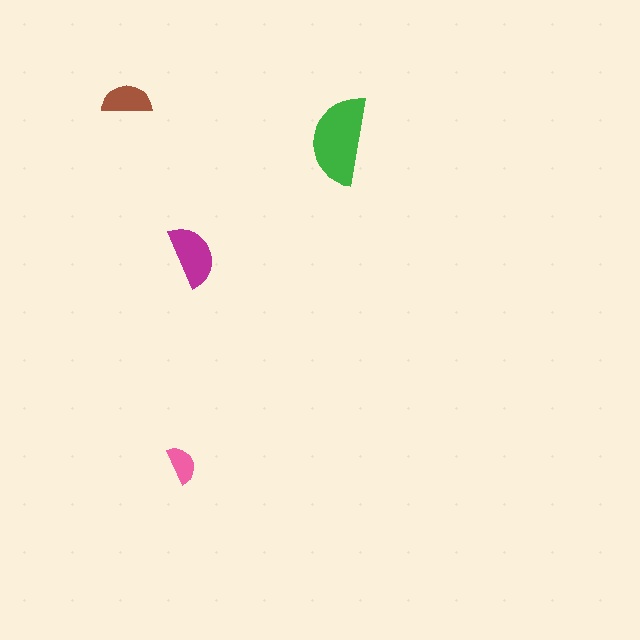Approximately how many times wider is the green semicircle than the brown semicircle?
About 2 times wider.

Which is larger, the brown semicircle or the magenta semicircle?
The magenta one.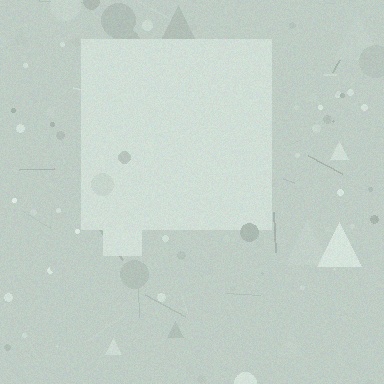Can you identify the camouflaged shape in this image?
The camouflaged shape is a square.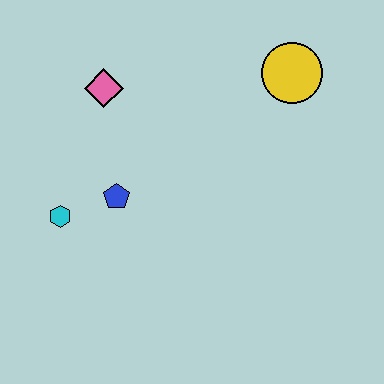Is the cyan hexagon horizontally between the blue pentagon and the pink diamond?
No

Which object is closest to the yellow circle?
The pink diamond is closest to the yellow circle.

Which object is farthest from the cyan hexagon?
The yellow circle is farthest from the cyan hexagon.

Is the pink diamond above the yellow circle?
No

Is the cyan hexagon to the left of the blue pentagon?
Yes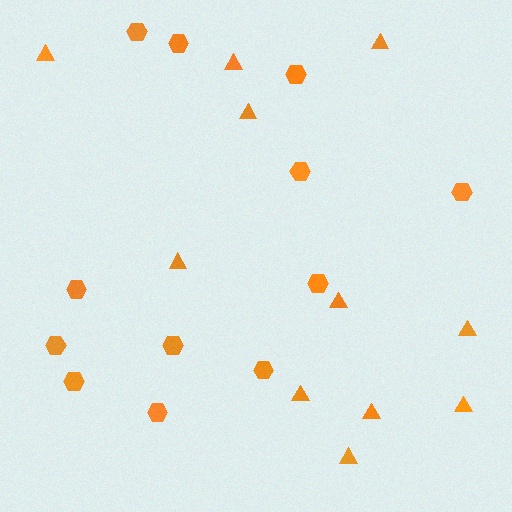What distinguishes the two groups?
There are 2 groups: one group of triangles (11) and one group of hexagons (12).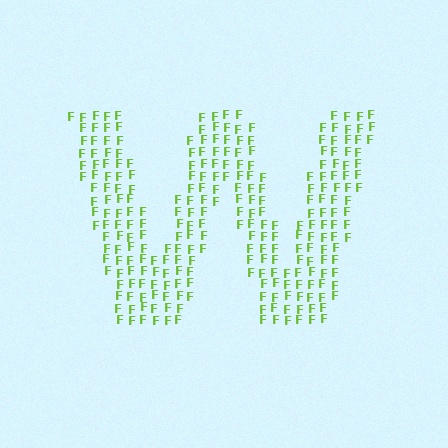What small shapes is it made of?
It is made of small letter F's.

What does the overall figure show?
The overall figure shows the letter W.